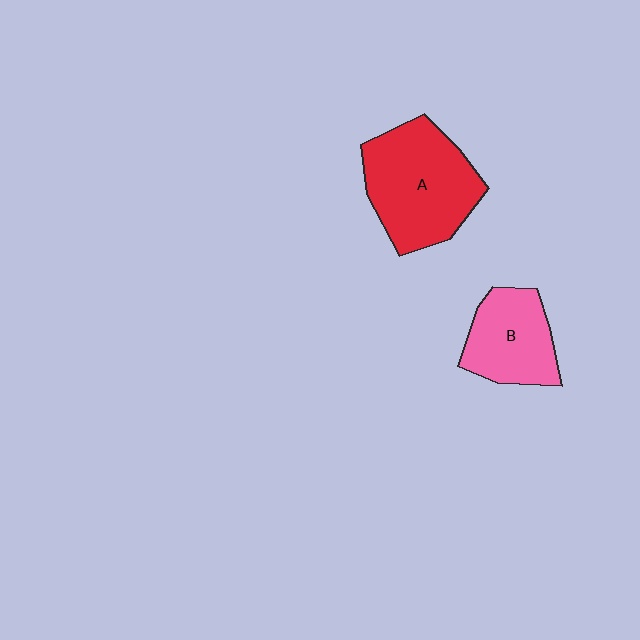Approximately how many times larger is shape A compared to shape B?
Approximately 1.5 times.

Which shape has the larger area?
Shape A (red).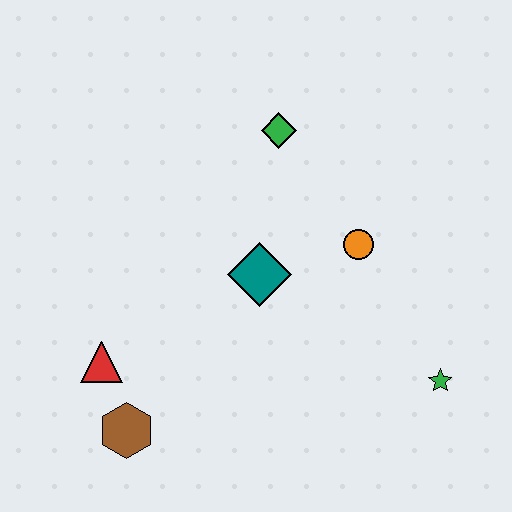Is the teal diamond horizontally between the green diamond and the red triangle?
Yes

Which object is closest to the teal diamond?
The orange circle is closest to the teal diamond.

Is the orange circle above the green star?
Yes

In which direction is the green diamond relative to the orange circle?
The green diamond is above the orange circle.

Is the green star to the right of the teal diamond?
Yes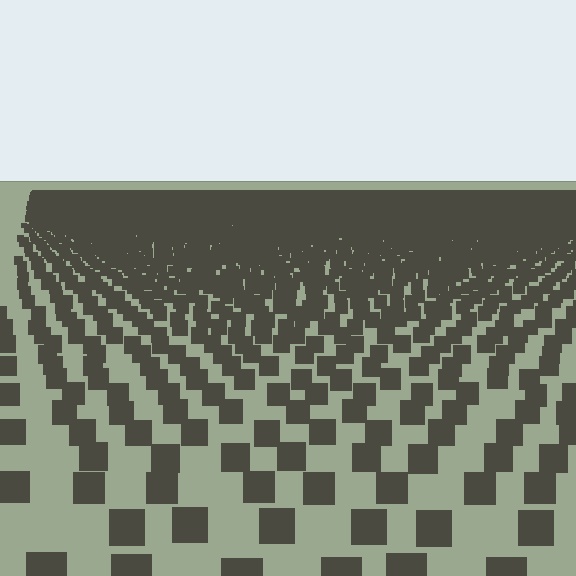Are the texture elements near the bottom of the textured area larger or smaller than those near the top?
Larger. Near the bottom, elements are closer to the viewer and appear at a bigger on-screen size.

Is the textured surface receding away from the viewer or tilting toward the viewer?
The surface is receding away from the viewer. Texture elements get smaller and denser toward the top.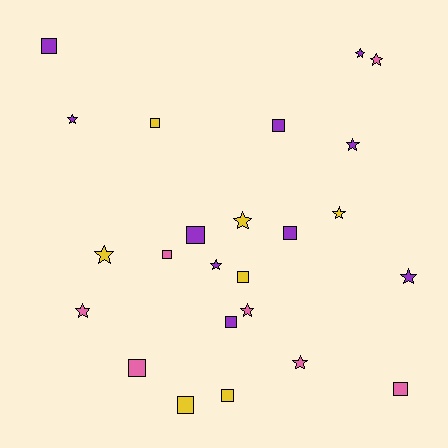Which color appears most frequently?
Purple, with 10 objects.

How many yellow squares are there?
There are 4 yellow squares.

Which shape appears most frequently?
Square, with 12 objects.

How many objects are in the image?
There are 24 objects.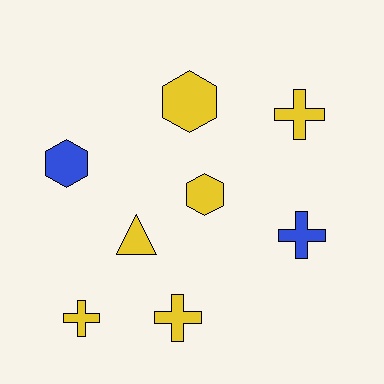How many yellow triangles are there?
There is 1 yellow triangle.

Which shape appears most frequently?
Cross, with 4 objects.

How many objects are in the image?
There are 8 objects.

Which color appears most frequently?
Yellow, with 6 objects.